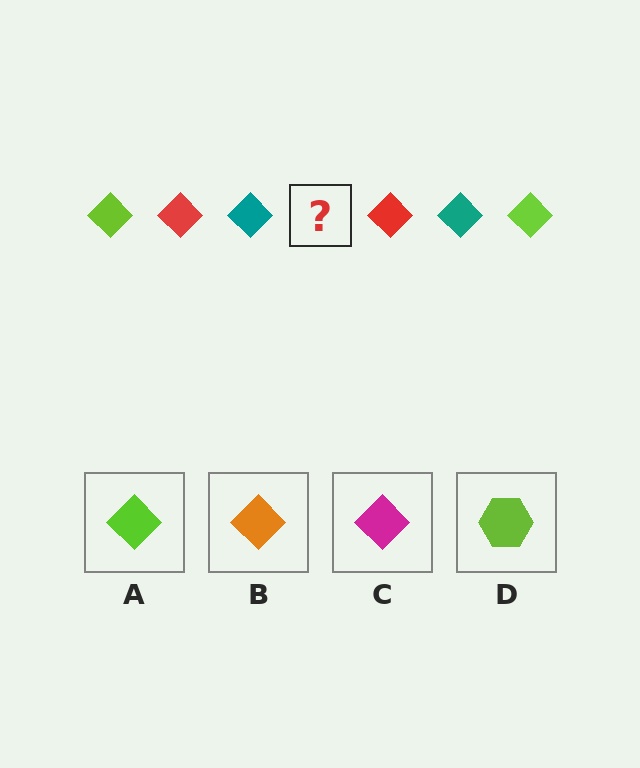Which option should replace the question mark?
Option A.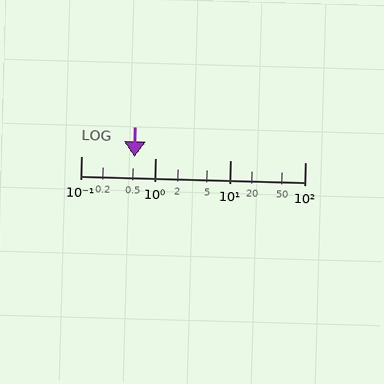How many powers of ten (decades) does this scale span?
The scale spans 3 decades, from 0.1 to 100.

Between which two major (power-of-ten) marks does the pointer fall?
The pointer is between 0.1 and 1.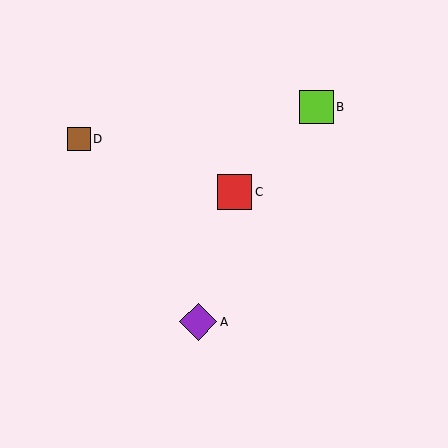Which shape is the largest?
The purple diamond (labeled A) is the largest.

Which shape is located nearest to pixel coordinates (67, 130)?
The brown square (labeled D) at (79, 139) is nearest to that location.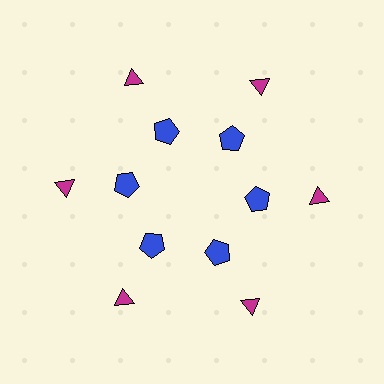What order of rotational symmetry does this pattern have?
This pattern has 6-fold rotational symmetry.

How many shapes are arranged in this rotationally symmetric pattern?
There are 12 shapes, arranged in 6 groups of 2.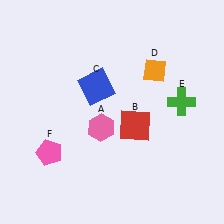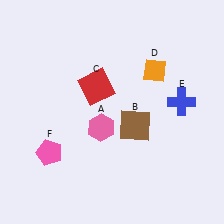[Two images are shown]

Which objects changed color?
B changed from red to brown. C changed from blue to red. E changed from green to blue.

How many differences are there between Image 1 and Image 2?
There are 3 differences between the two images.